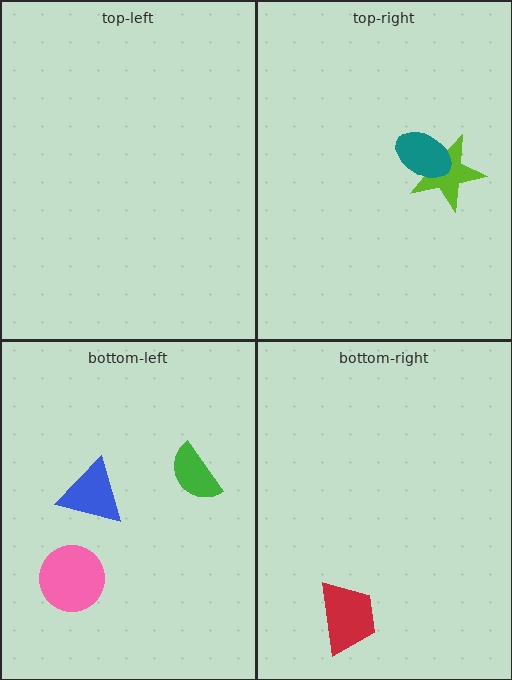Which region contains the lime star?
The top-right region.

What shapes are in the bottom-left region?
The pink circle, the green semicircle, the blue triangle.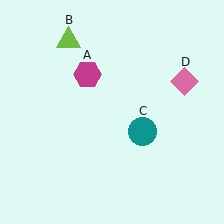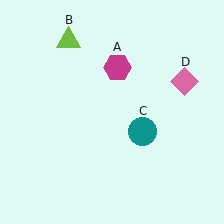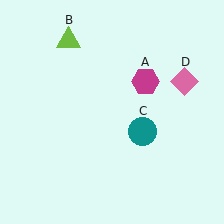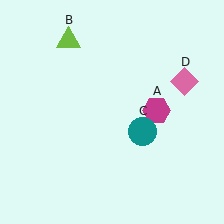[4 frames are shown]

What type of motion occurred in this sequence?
The magenta hexagon (object A) rotated clockwise around the center of the scene.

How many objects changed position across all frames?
1 object changed position: magenta hexagon (object A).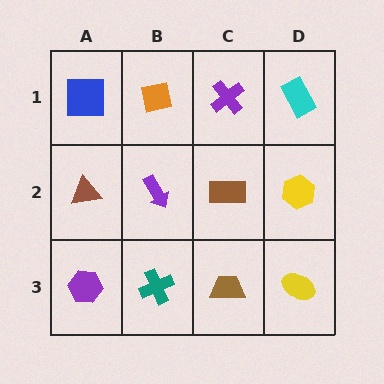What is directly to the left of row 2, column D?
A brown rectangle.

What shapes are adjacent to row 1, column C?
A brown rectangle (row 2, column C), an orange square (row 1, column B), a cyan rectangle (row 1, column D).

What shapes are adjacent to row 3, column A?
A brown triangle (row 2, column A), a teal cross (row 3, column B).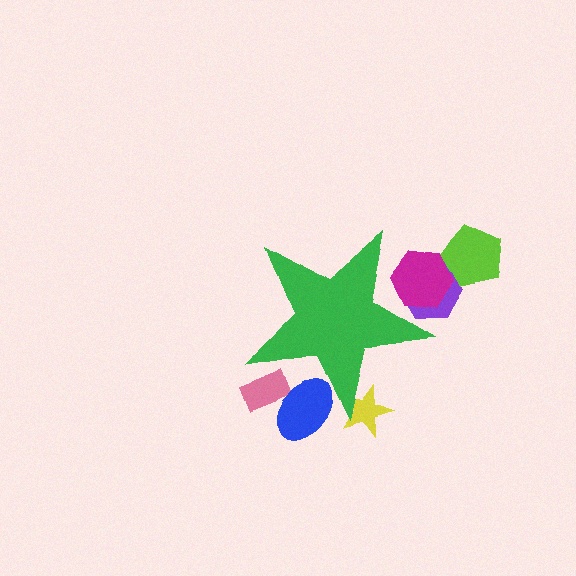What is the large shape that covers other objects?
A green star.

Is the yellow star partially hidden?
Yes, the yellow star is partially hidden behind the green star.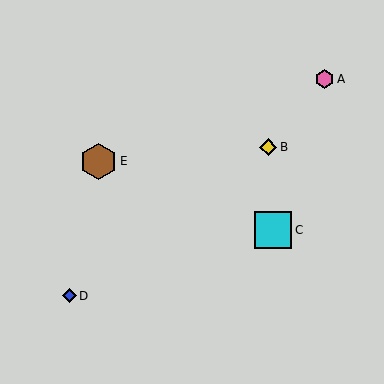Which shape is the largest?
The cyan square (labeled C) is the largest.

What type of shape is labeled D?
Shape D is a blue diamond.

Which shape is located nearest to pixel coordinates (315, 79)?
The pink hexagon (labeled A) at (325, 79) is nearest to that location.